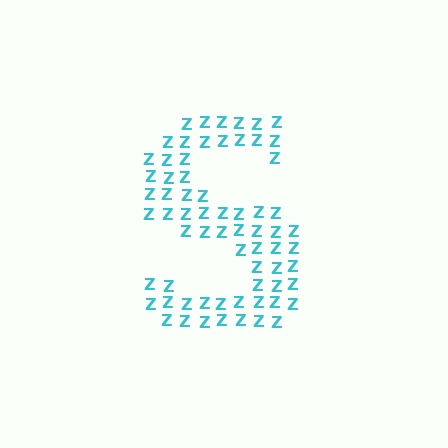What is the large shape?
The large shape is the letter S.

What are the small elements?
The small elements are letter Z's.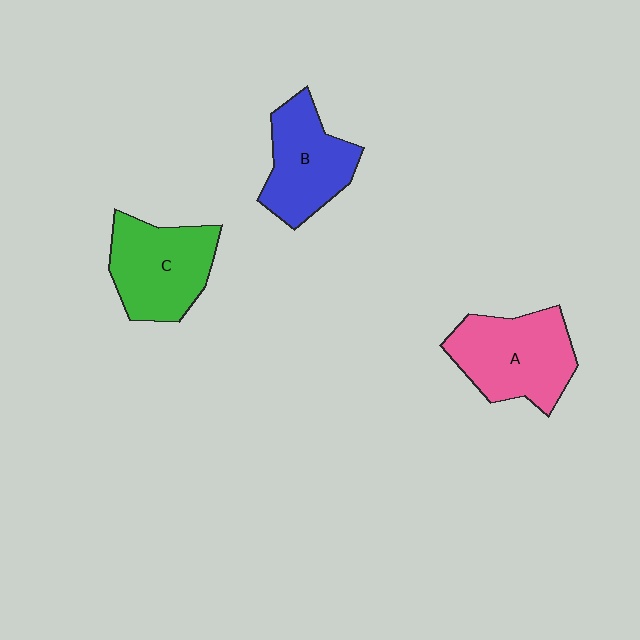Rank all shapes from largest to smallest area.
From largest to smallest: A (pink), C (green), B (blue).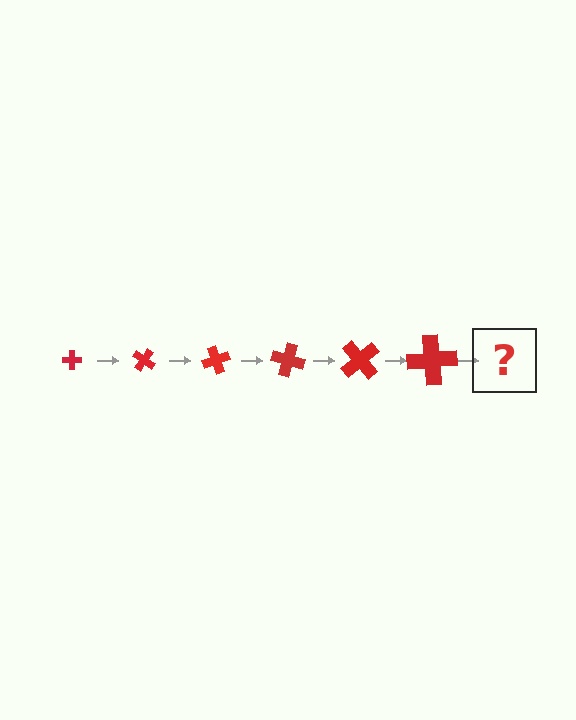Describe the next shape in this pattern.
It should be a cross, larger than the previous one and rotated 210 degrees from the start.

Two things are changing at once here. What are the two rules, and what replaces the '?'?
The two rules are that the cross grows larger each step and it rotates 35 degrees each step. The '?' should be a cross, larger than the previous one and rotated 210 degrees from the start.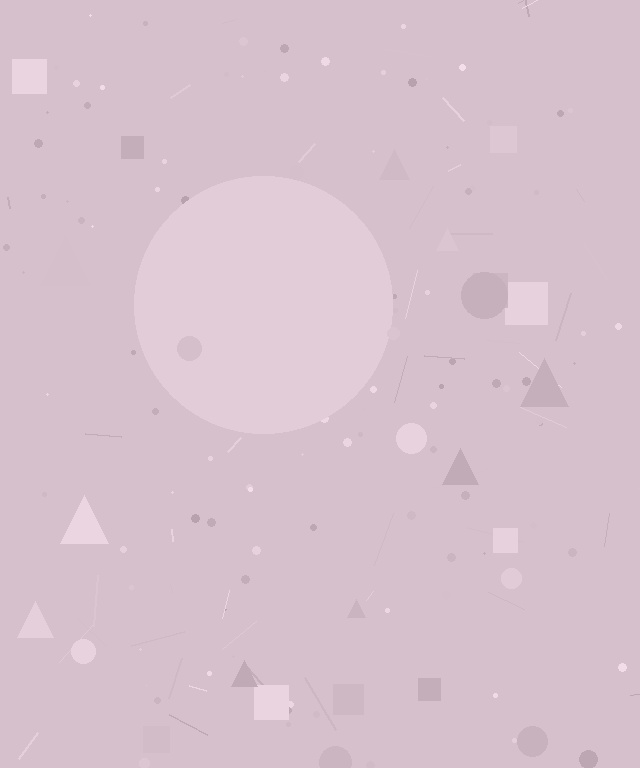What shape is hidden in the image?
A circle is hidden in the image.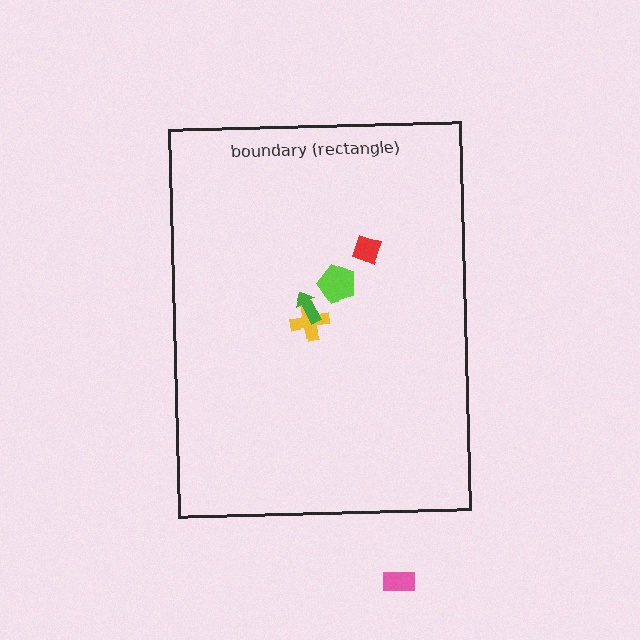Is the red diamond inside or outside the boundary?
Inside.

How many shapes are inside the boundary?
4 inside, 1 outside.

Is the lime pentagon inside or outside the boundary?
Inside.